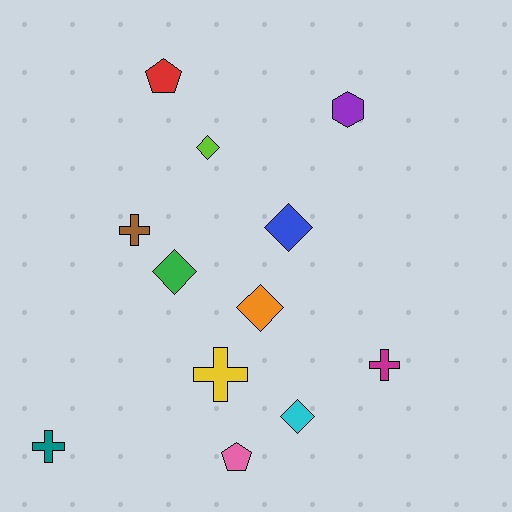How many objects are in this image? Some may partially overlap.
There are 12 objects.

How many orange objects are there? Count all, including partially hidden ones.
There is 1 orange object.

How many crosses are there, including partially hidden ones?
There are 4 crosses.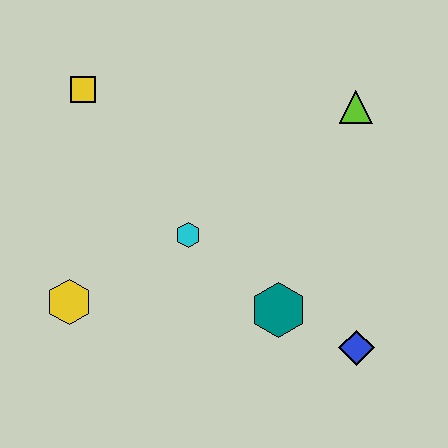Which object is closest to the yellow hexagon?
The cyan hexagon is closest to the yellow hexagon.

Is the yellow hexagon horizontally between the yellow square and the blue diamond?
No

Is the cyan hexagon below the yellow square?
Yes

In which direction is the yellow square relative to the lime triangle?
The yellow square is to the left of the lime triangle.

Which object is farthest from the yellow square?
The blue diamond is farthest from the yellow square.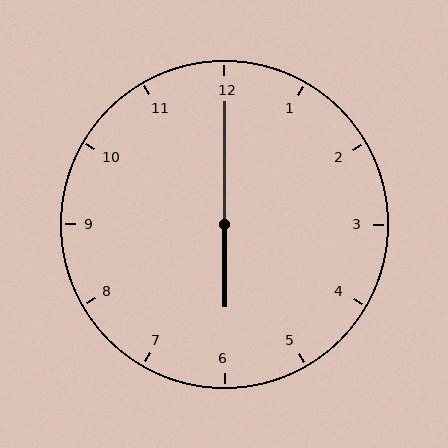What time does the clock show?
6:00.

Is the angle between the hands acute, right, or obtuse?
It is obtuse.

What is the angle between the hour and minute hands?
Approximately 180 degrees.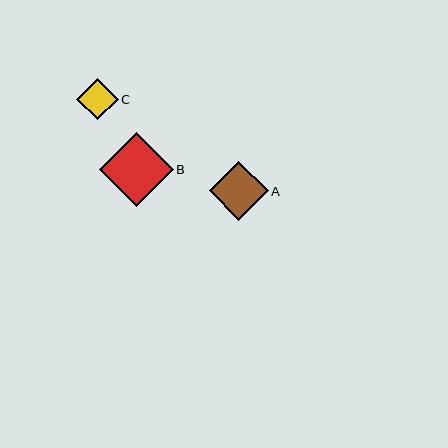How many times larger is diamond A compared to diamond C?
Diamond A is approximately 1.4 times the size of diamond C.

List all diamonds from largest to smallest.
From largest to smallest: B, A, C.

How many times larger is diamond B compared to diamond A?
Diamond B is approximately 1.3 times the size of diamond A.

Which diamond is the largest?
Diamond B is the largest with a size of approximately 74 pixels.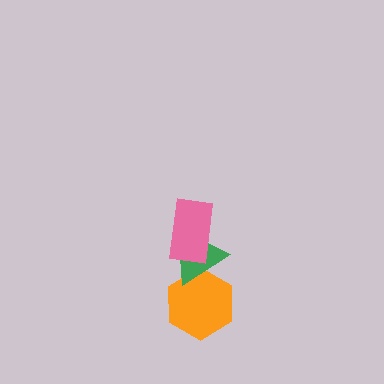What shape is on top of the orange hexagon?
The green triangle is on top of the orange hexagon.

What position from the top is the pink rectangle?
The pink rectangle is 1st from the top.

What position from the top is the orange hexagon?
The orange hexagon is 3rd from the top.